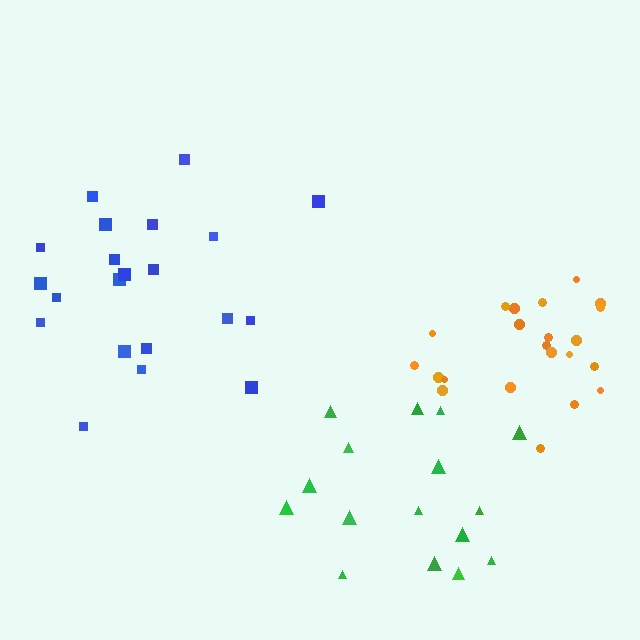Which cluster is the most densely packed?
Orange.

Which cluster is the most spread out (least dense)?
Green.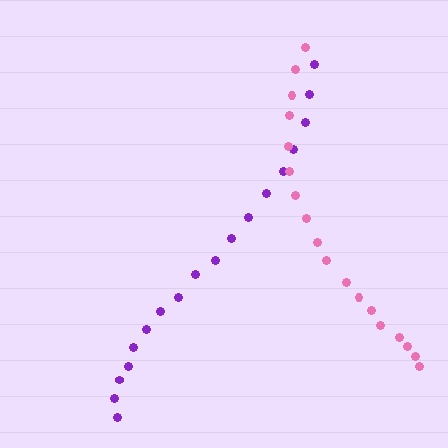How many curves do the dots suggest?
There are 2 distinct paths.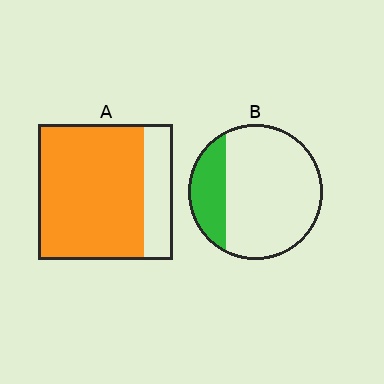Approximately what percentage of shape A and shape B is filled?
A is approximately 80% and B is approximately 25%.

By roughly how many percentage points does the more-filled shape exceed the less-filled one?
By roughly 55 percentage points (A over B).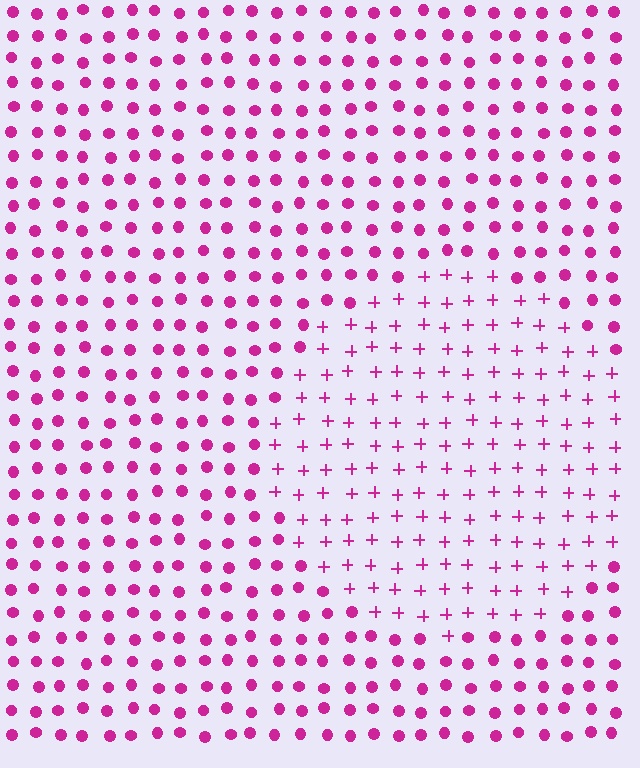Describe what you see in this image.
The image is filled with small magenta elements arranged in a uniform grid. A circle-shaped region contains plus signs, while the surrounding area contains circles. The boundary is defined purely by the change in element shape.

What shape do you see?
I see a circle.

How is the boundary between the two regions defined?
The boundary is defined by a change in element shape: plus signs inside vs. circles outside. All elements share the same color and spacing.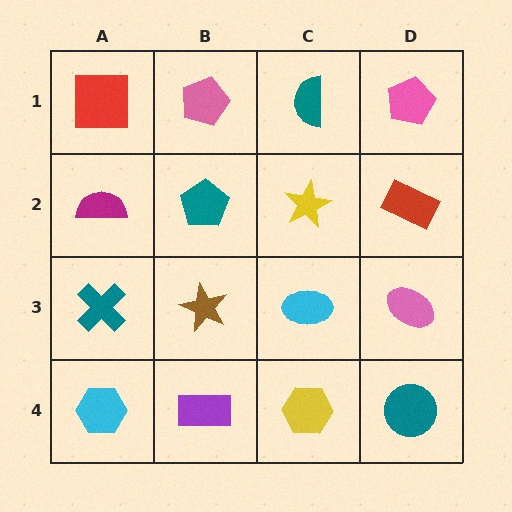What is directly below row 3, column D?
A teal circle.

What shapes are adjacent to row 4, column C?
A cyan ellipse (row 3, column C), a purple rectangle (row 4, column B), a teal circle (row 4, column D).